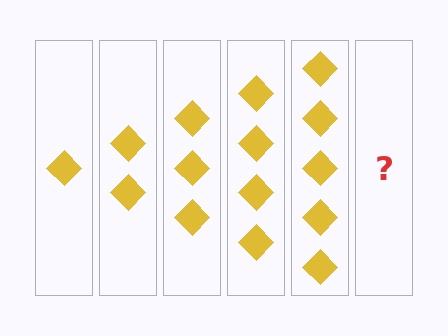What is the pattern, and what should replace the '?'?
The pattern is that each step adds one more diamond. The '?' should be 6 diamonds.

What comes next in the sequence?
The next element should be 6 diamonds.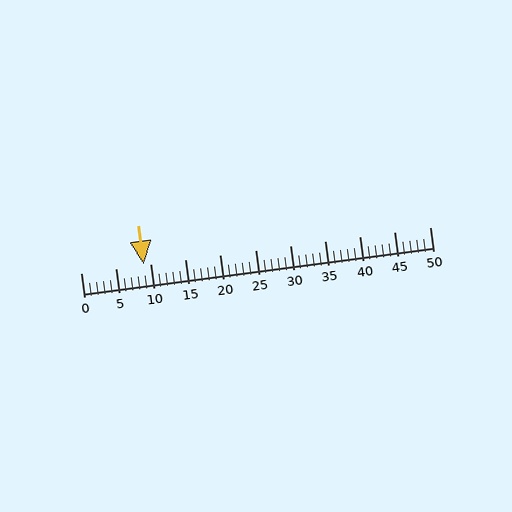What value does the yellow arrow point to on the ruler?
The yellow arrow points to approximately 9.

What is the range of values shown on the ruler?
The ruler shows values from 0 to 50.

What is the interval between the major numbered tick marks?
The major tick marks are spaced 5 units apart.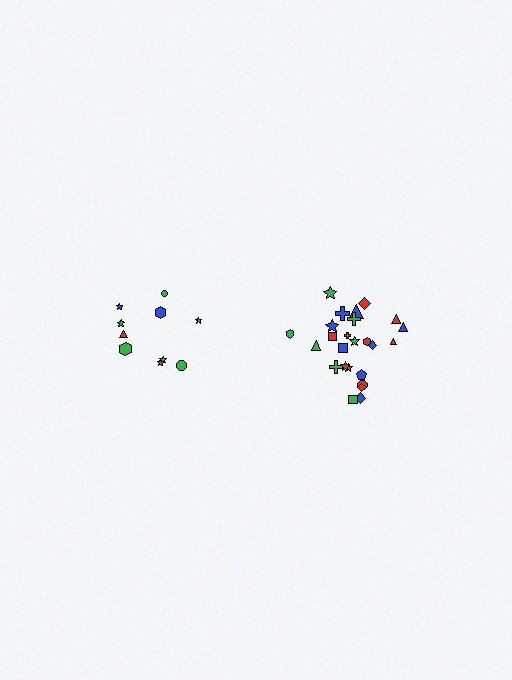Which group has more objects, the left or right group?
The right group.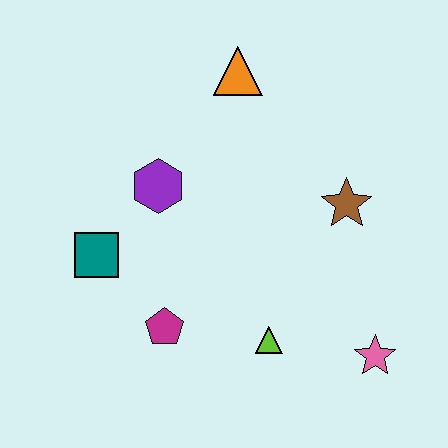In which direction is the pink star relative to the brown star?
The pink star is below the brown star.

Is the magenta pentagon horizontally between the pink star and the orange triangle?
No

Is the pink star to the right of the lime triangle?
Yes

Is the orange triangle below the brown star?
No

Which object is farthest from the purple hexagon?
The pink star is farthest from the purple hexagon.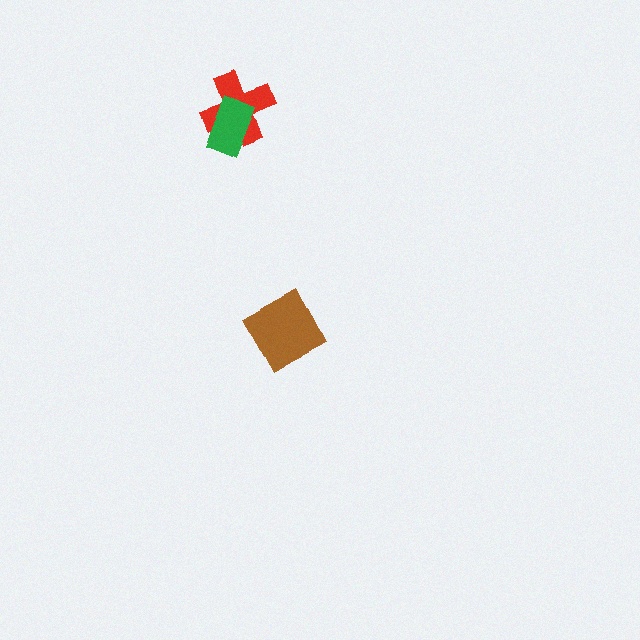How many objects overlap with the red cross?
1 object overlaps with the red cross.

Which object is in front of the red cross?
The green rectangle is in front of the red cross.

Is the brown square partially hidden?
No, no other shape covers it.